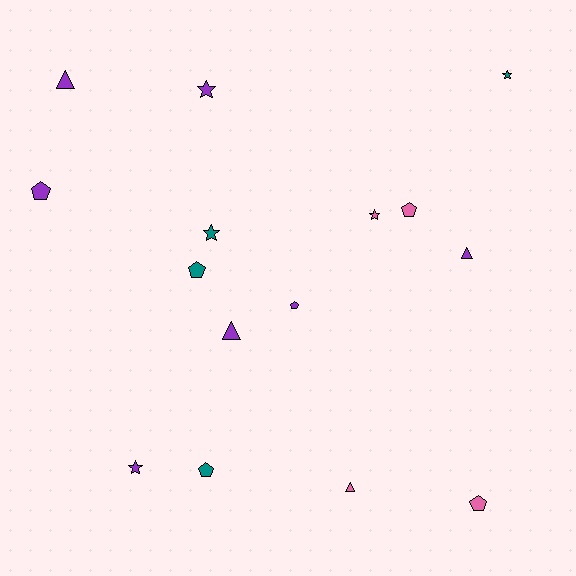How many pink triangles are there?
There is 1 pink triangle.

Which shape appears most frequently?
Pentagon, with 6 objects.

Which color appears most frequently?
Purple, with 7 objects.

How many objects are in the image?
There are 15 objects.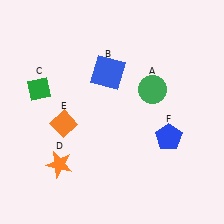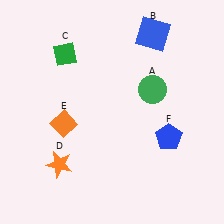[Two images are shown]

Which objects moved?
The objects that moved are: the blue square (B), the green diamond (C).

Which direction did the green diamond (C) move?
The green diamond (C) moved up.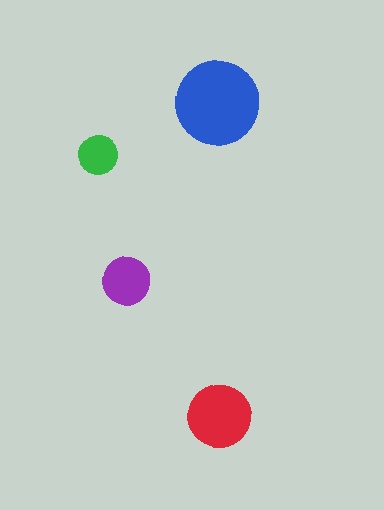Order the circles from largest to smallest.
the blue one, the red one, the purple one, the green one.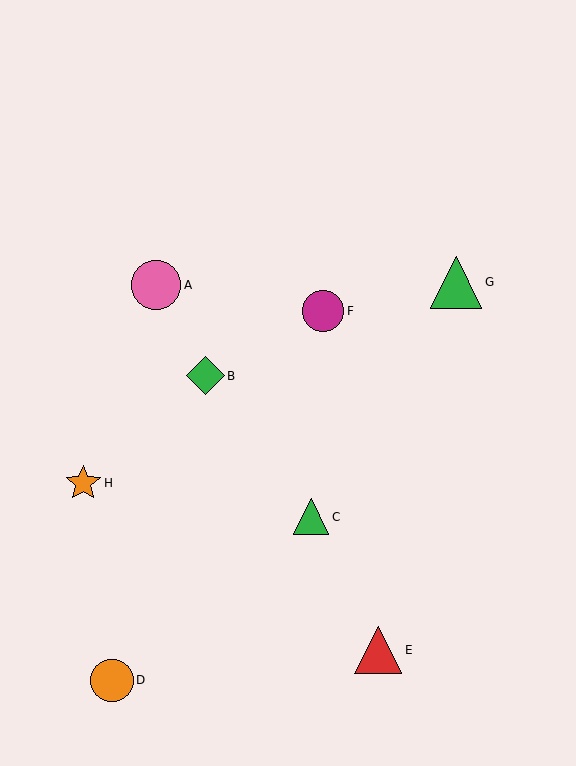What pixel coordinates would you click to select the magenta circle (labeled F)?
Click at (323, 311) to select the magenta circle F.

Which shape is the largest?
The green triangle (labeled G) is the largest.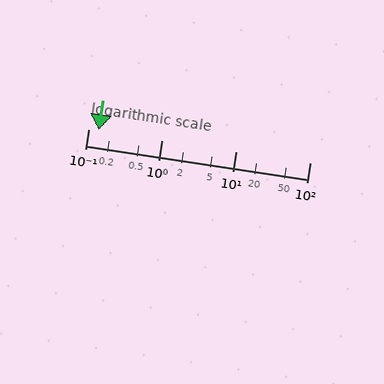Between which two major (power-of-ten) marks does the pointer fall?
The pointer is between 0.1 and 1.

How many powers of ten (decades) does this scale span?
The scale spans 3 decades, from 0.1 to 100.